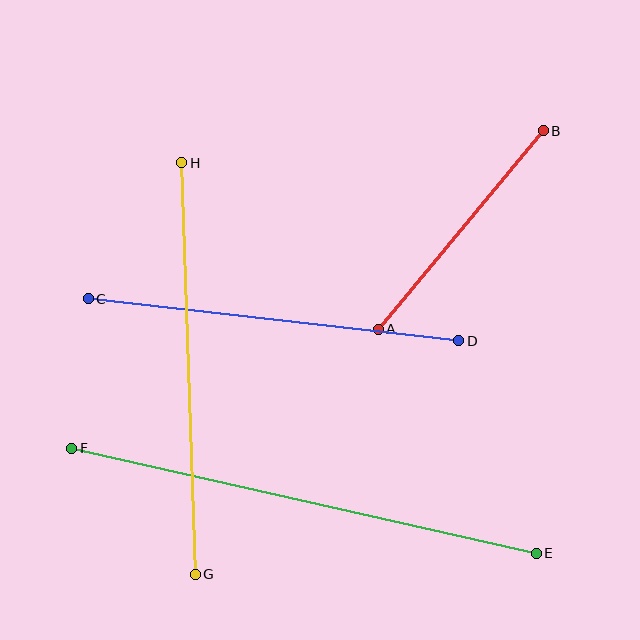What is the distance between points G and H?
The distance is approximately 412 pixels.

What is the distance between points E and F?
The distance is approximately 476 pixels.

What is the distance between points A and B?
The distance is approximately 258 pixels.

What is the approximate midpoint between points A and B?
The midpoint is at approximately (461, 230) pixels.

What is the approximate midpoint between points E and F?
The midpoint is at approximately (304, 501) pixels.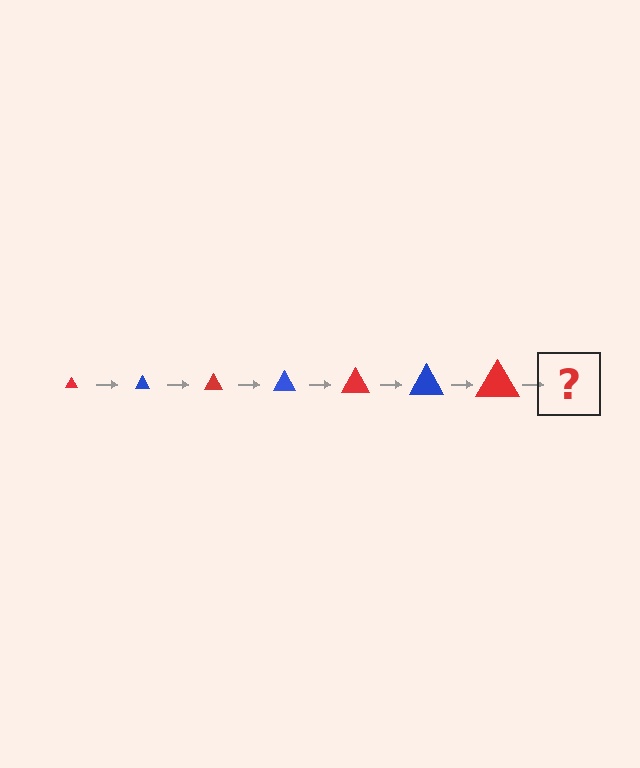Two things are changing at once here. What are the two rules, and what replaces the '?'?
The two rules are that the triangle grows larger each step and the color cycles through red and blue. The '?' should be a blue triangle, larger than the previous one.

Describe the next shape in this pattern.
It should be a blue triangle, larger than the previous one.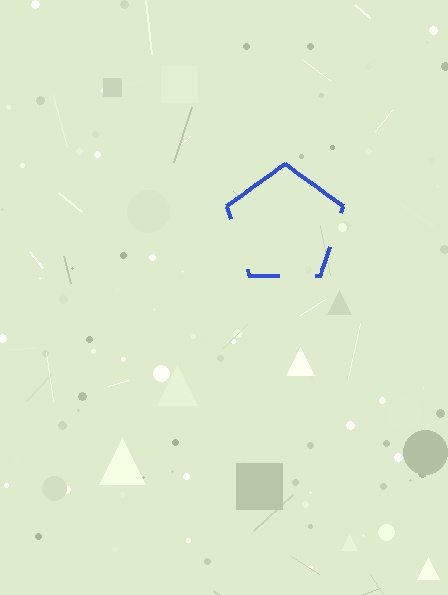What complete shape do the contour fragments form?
The contour fragments form a pentagon.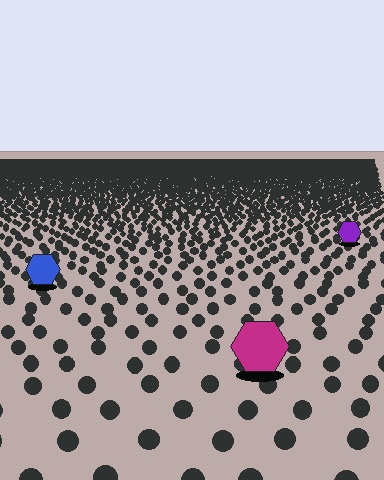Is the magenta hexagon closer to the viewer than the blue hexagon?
Yes. The magenta hexagon is closer — you can tell from the texture gradient: the ground texture is coarser near it.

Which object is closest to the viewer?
The magenta hexagon is closest. The texture marks near it are larger and more spread out.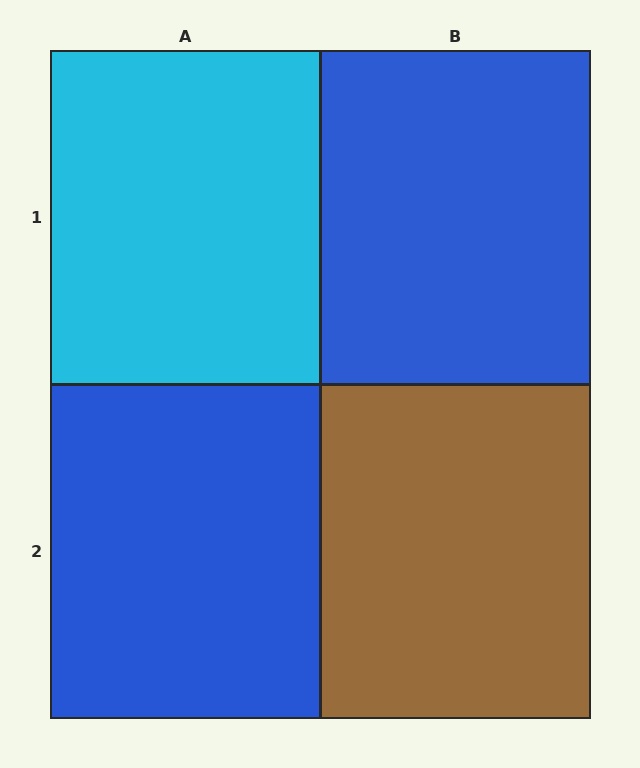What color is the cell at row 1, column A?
Cyan.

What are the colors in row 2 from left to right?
Blue, brown.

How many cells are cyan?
1 cell is cyan.